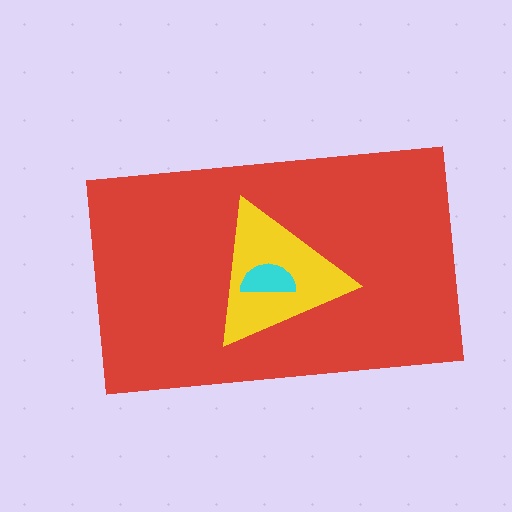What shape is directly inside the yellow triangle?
The cyan semicircle.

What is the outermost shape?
The red rectangle.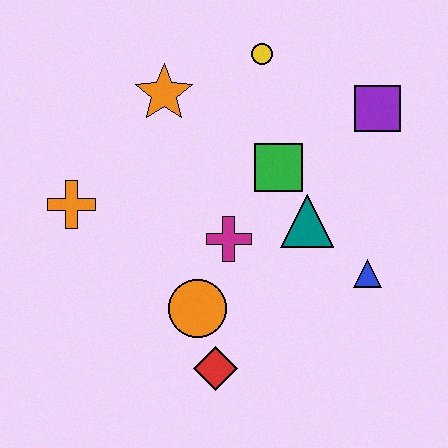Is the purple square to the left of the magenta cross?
No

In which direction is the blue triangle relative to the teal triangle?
The blue triangle is to the right of the teal triangle.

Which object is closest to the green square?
The teal triangle is closest to the green square.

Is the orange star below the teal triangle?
No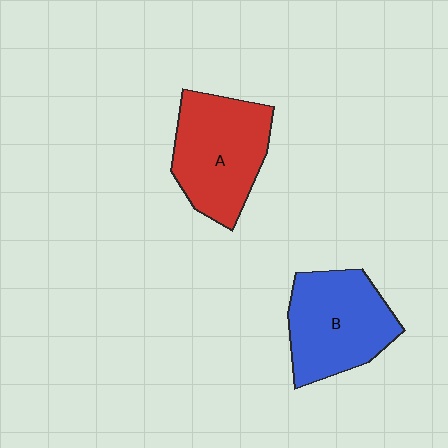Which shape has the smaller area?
Shape B (blue).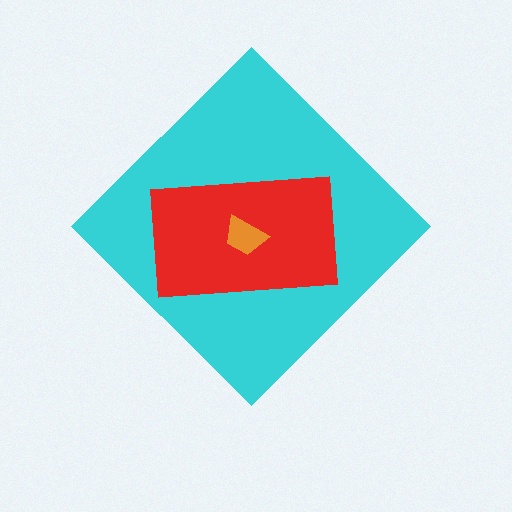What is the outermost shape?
The cyan diamond.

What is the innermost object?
The orange trapezoid.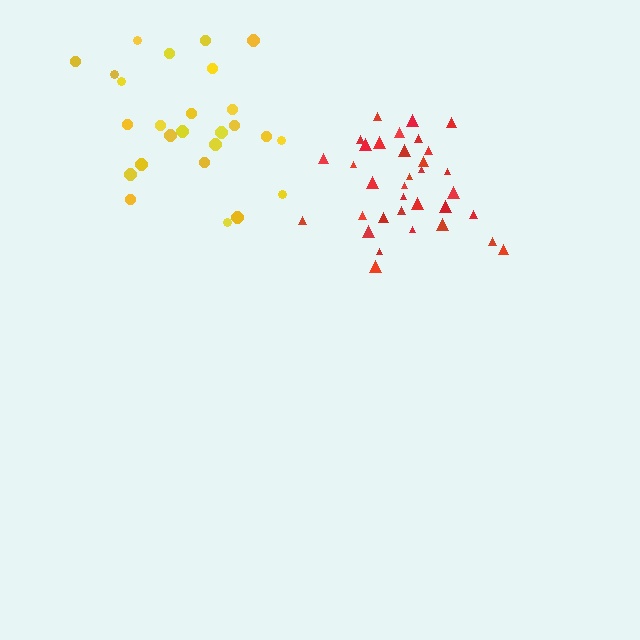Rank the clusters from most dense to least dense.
red, yellow.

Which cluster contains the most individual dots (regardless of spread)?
Red (34).